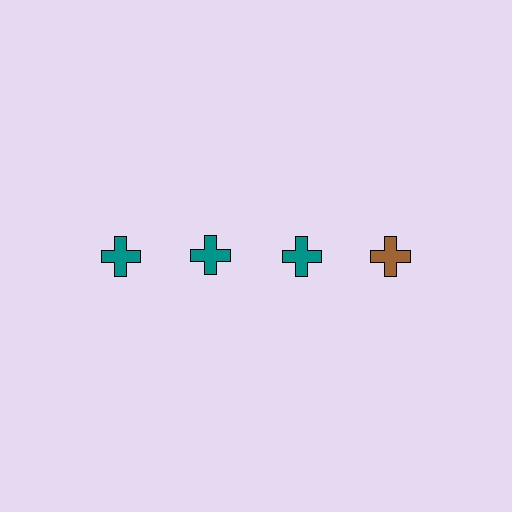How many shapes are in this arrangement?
There are 4 shapes arranged in a grid pattern.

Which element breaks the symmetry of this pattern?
The brown cross in the top row, second from right column breaks the symmetry. All other shapes are teal crosses.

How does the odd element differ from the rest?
It has a different color: brown instead of teal.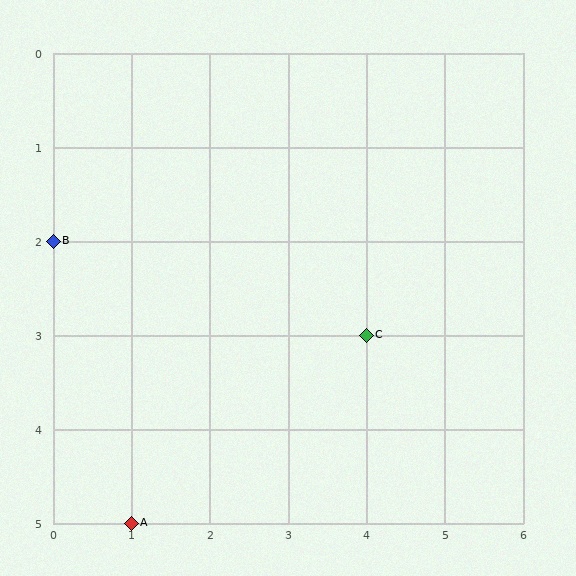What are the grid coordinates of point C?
Point C is at grid coordinates (4, 3).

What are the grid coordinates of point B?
Point B is at grid coordinates (0, 2).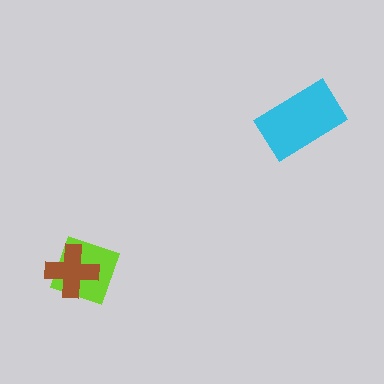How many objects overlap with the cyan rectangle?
0 objects overlap with the cyan rectangle.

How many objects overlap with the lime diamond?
1 object overlaps with the lime diamond.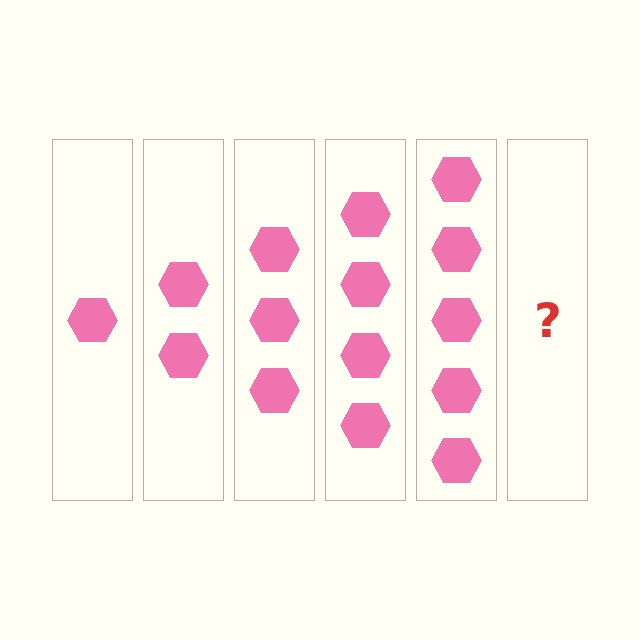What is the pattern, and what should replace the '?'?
The pattern is that each step adds one more hexagon. The '?' should be 6 hexagons.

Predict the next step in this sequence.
The next step is 6 hexagons.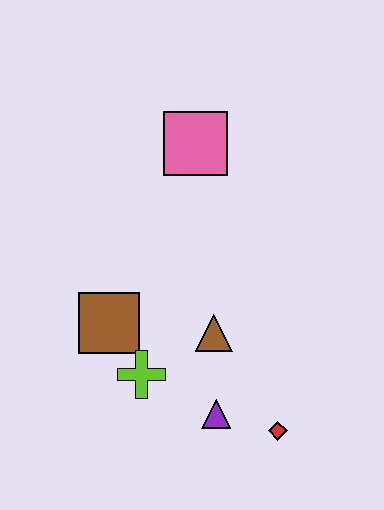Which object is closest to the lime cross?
The brown square is closest to the lime cross.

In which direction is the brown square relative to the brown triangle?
The brown square is to the left of the brown triangle.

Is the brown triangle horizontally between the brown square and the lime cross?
No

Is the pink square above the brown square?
Yes